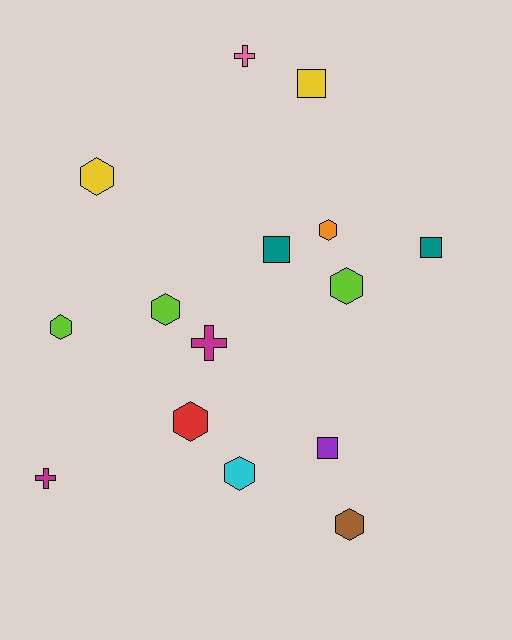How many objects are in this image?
There are 15 objects.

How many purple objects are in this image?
There is 1 purple object.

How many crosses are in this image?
There are 3 crosses.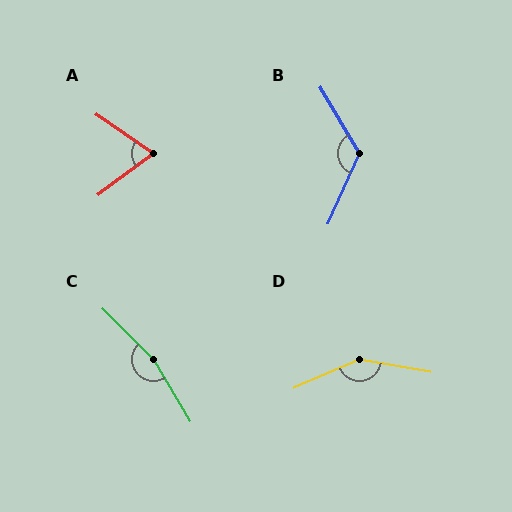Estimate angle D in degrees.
Approximately 147 degrees.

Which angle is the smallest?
A, at approximately 72 degrees.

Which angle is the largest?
C, at approximately 166 degrees.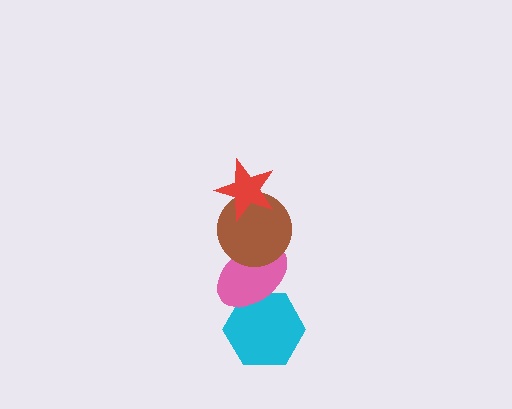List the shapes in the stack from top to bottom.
From top to bottom: the red star, the brown circle, the pink ellipse, the cyan hexagon.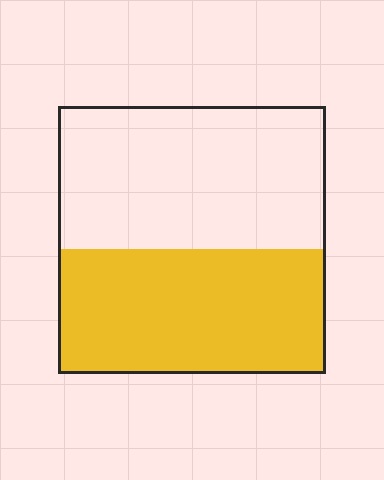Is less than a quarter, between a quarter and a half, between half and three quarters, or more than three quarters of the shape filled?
Between a quarter and a half.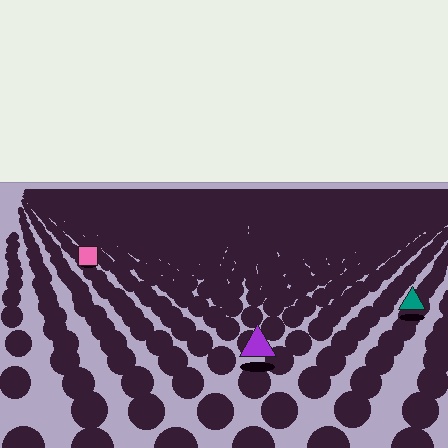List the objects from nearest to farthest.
From nearest to farthest: the purple triangle, the teal triangle, the pink square.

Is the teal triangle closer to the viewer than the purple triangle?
No. The purple triangle is closer — you can tell from the texture gradient: the ground texture is coarser near it.